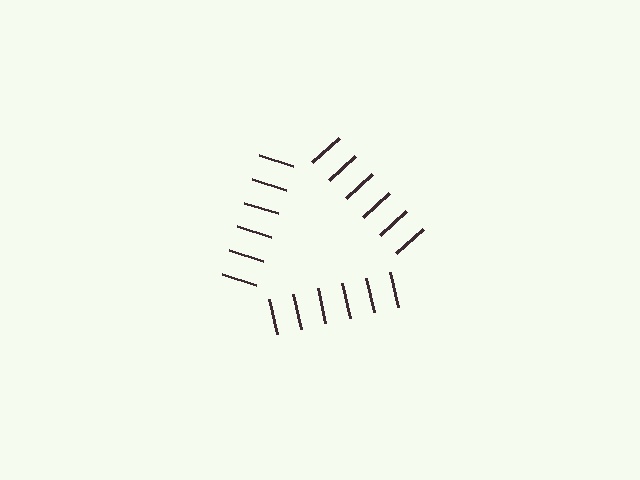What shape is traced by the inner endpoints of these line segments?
An illusory triangle — the line segments terminate on its edges but no continuous stroke is drawn.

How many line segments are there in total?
18 — 6 along each of the 3 edges.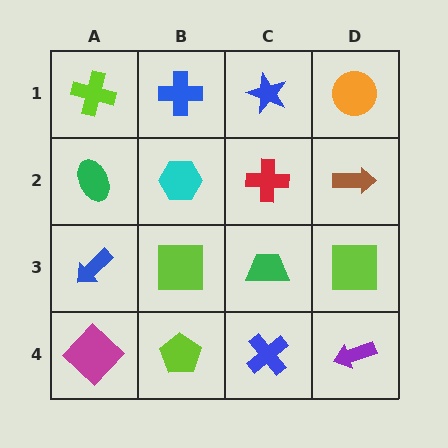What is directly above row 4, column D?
A lime square.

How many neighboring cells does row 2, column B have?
4.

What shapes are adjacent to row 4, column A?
A blue arrow (row 3, column A), a lime pentagon (row 4, column B).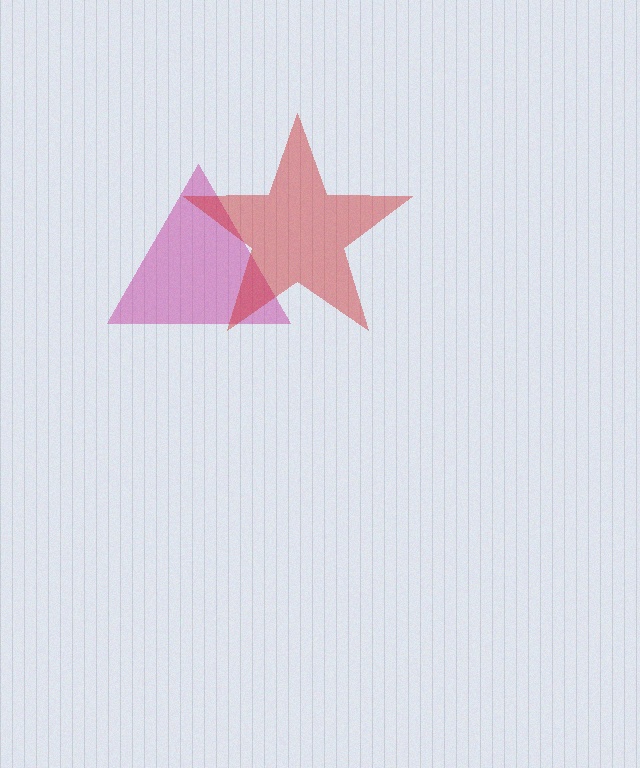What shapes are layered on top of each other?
The layered shapes are: a magenta triangle, a red star.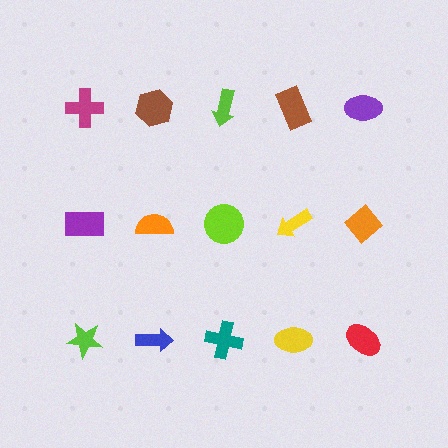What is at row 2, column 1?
A purple rectangle.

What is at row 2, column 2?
An orange semicircle.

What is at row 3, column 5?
A red ellipse.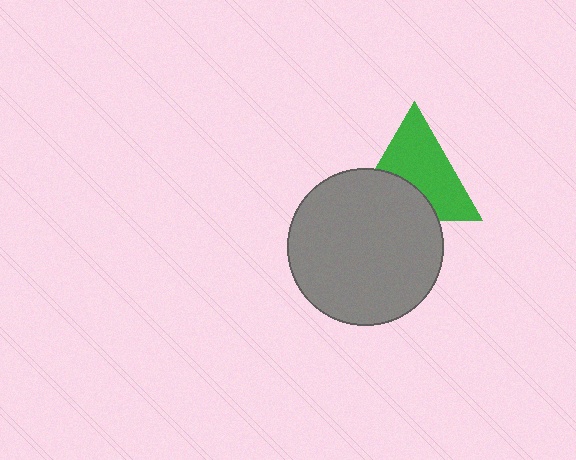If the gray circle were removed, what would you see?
You would see the complete green triangle.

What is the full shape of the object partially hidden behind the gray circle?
The partially hidden object is a green triangle.